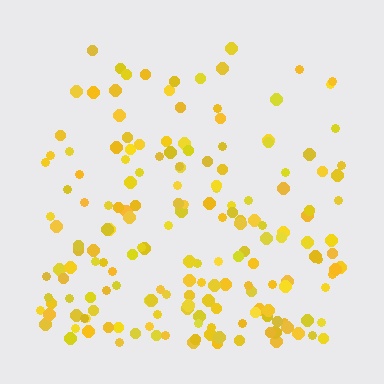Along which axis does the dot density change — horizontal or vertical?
Vertical.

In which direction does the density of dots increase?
From top to bottom, with the bottom side densest.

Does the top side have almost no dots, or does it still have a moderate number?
Still a moderate number, just noticeably fewer than the bottom.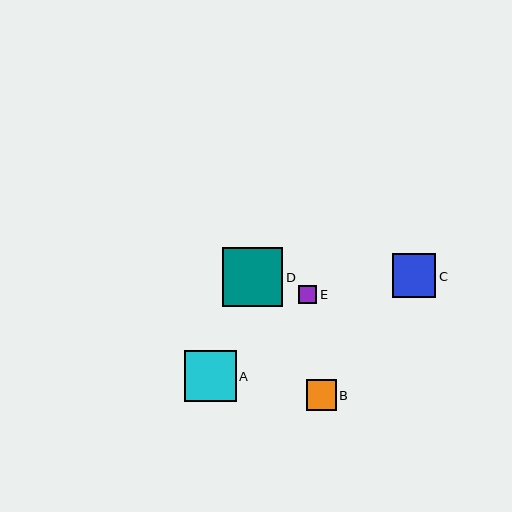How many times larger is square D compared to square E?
Square D is approximately 3.3 times the size of square E.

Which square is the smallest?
Square E is the smallest with a size of approximately 18 pixels.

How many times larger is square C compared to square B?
Square C is approximately 1.4 times the size of square B.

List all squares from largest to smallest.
From largest to smallest: D, A, C, B, E.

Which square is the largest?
Square D is the largest with a size of approximately 60 pixels.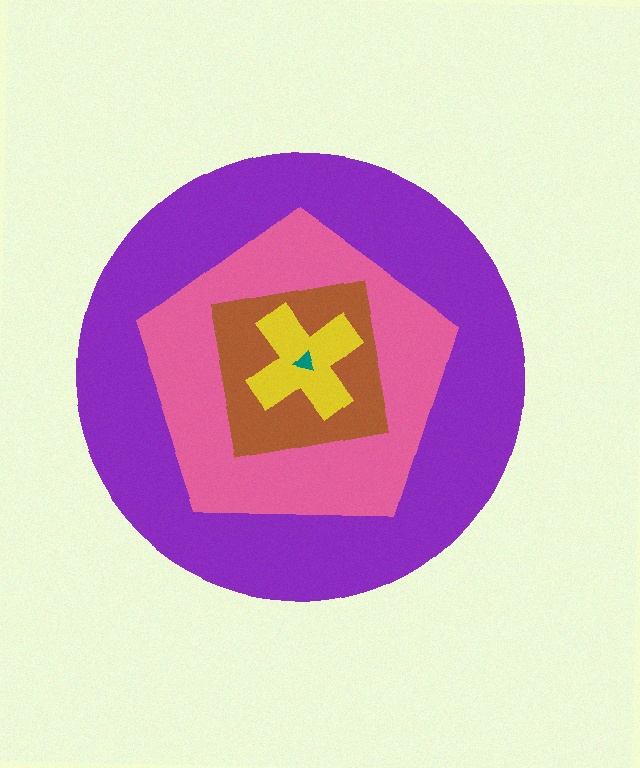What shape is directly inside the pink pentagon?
The brown square.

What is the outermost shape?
The purple circle.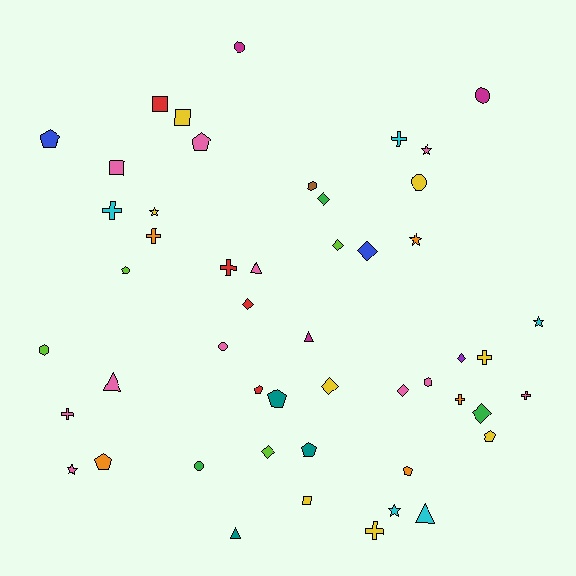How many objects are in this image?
There are 50 objects.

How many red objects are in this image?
There are 4 red objects.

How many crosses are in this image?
There are 9 crosses.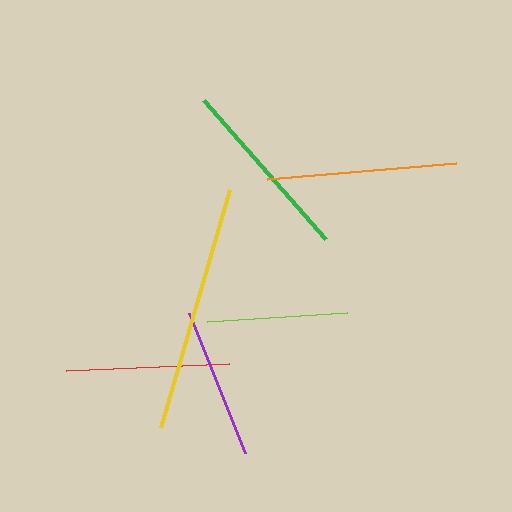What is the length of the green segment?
The green segment is approximately 185 pixels long.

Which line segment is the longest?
The yellow line is the longest at approximately 247 pixels.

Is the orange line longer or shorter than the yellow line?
The yellow line is longer than the orange line.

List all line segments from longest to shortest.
From longest to shortest: yellow, orange, green, red, purple, lime.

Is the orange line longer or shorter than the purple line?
The orange line is longer than the purple line.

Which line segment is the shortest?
The lime line is the shortest at approximately 140 pixels.